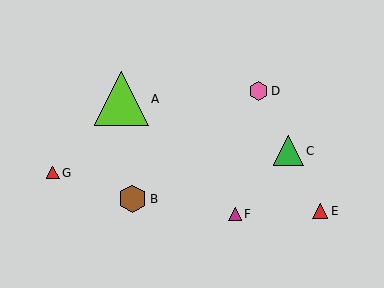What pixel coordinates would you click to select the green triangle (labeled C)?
Click at (288, 151) to select the green triangle C.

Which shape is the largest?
The lime triangle (labeled A) is the largest.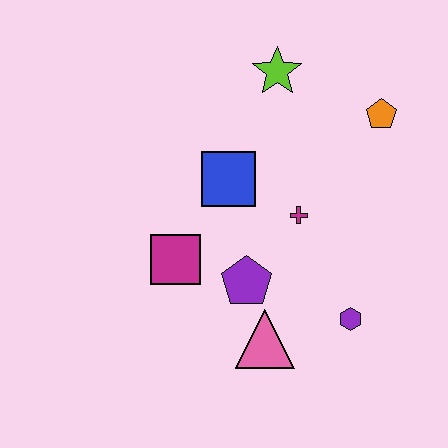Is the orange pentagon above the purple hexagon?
Yes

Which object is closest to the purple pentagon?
The pink triangle is closest to the purple pentagon.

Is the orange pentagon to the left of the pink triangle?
No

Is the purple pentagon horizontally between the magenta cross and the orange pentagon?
No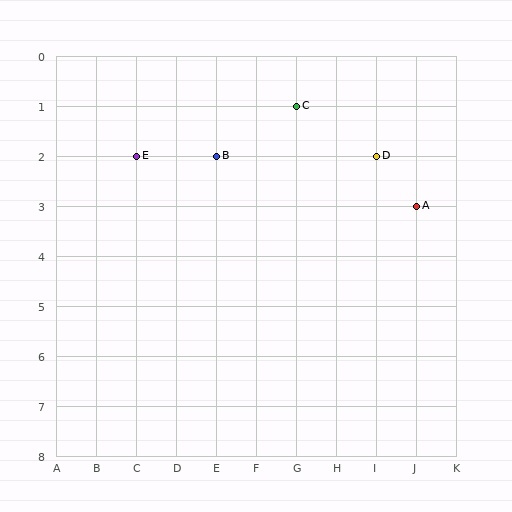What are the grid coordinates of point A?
Point A is at grid coordinates (J, 3).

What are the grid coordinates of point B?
Point B is at grid coordinates (E, 2).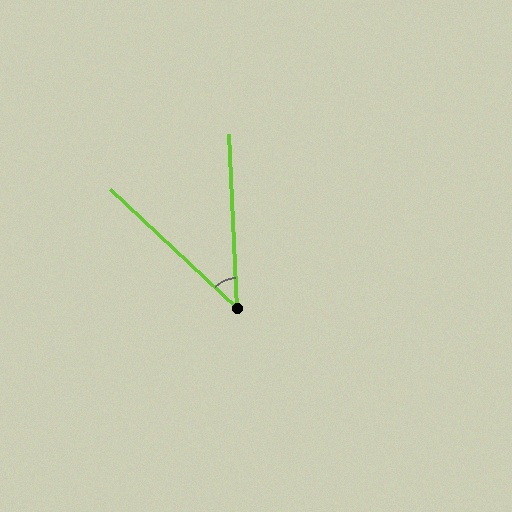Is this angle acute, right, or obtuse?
It is acute.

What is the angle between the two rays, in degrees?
Approximately 44 degrees.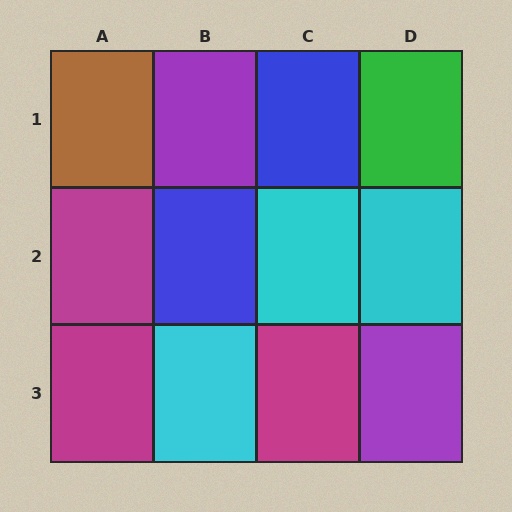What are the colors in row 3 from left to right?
Magenta, cyan, magenta, purple.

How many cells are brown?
1 cell is brown.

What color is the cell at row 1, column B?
Purple.